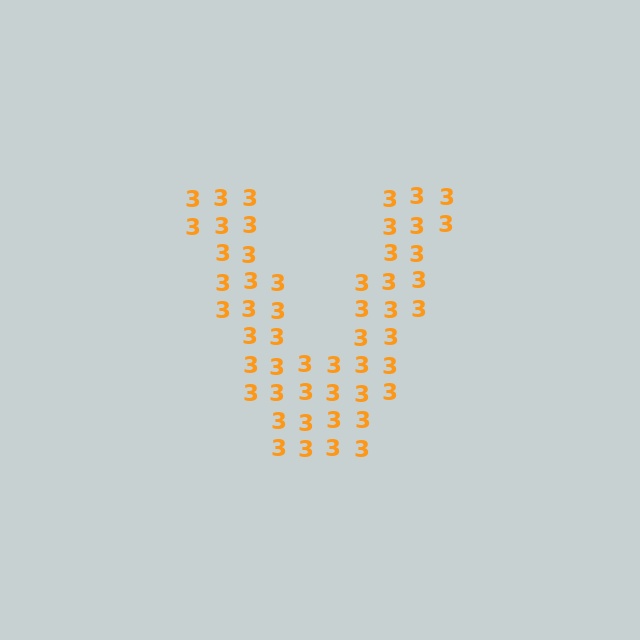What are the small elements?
The small elements are digit 3's.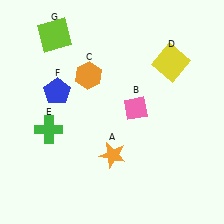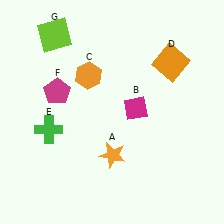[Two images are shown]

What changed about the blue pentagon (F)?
In Image 1, F is blue. In Image 2, it changed to magenta.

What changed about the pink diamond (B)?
In Image 1, B is pink. In Image 2, it changed to magenta.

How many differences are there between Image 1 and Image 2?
There are 3 differences between the two images.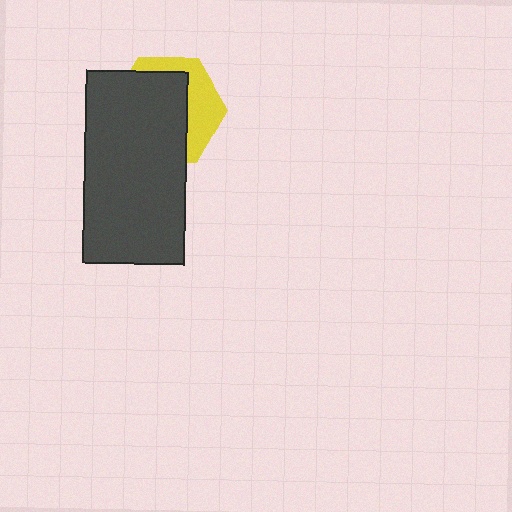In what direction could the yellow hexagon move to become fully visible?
The yellow hexagon could move toward the upper-right. That would shift it out from behind the dark gray rectangle entirely.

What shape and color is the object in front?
The object in front is a dark gray rectangle.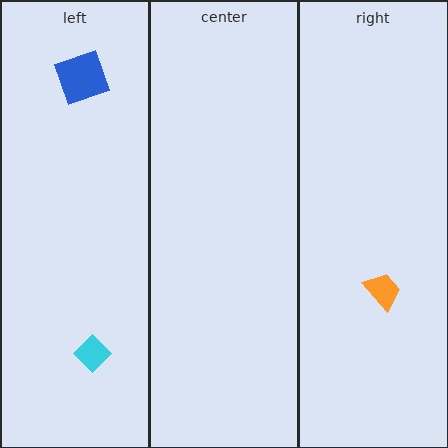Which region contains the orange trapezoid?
The right region.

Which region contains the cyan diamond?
The left region.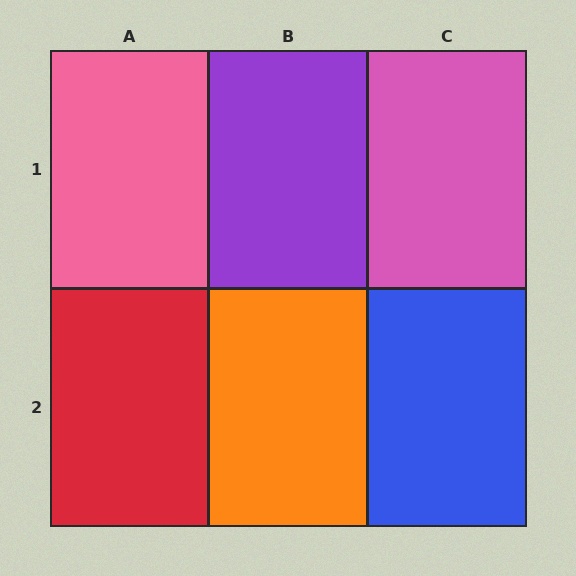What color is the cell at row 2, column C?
Blue.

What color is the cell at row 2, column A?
Red.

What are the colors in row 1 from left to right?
Pink, purple, pink.